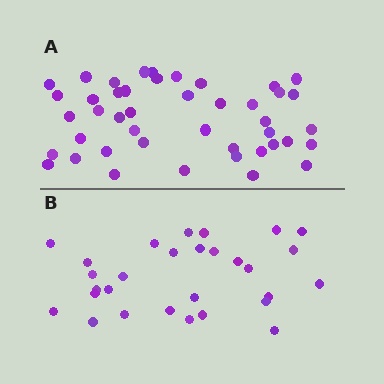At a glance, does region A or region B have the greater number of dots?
Region A (the top region) has more dots.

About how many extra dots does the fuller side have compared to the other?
Region A has approximately 15 more dots than region B.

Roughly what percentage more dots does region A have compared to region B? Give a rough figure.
About 50% more.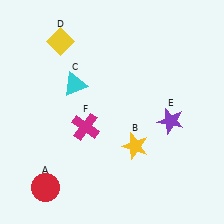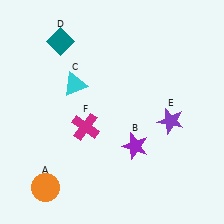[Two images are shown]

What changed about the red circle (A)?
In Image 1, A is red. In Image 2, it changed to orange.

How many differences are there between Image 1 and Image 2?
There are 3 differences between the two images.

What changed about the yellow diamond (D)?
In Image 1, D is yellow. In Image 2, it changed to teal.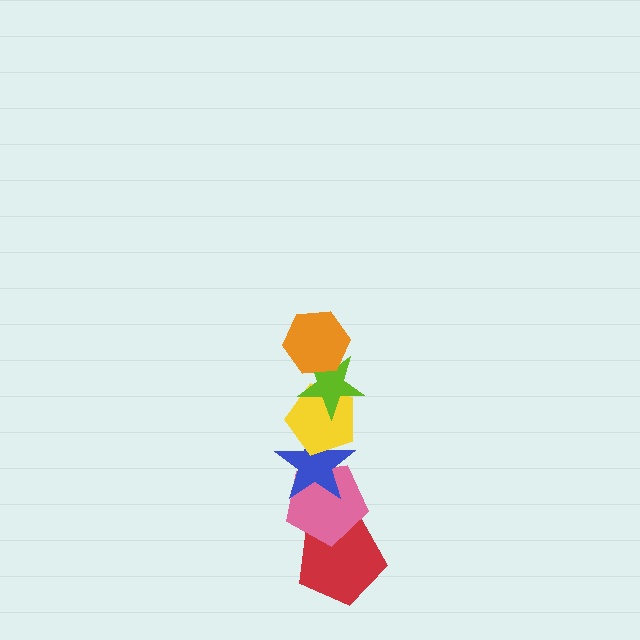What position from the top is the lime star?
The lime star is 2nd from the top.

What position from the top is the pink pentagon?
The pink pentagon is 5th from the top.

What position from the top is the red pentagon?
The red pentagon is 6th from the top.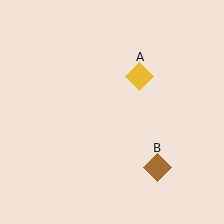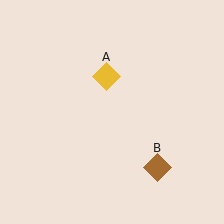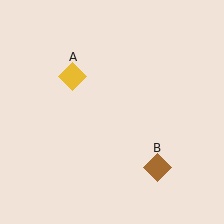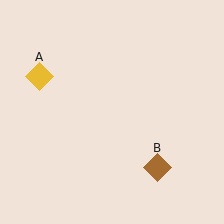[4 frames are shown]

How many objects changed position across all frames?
1 object changed position: yellow diamond (object A).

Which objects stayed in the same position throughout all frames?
Brown diamond (object B) remained stationary.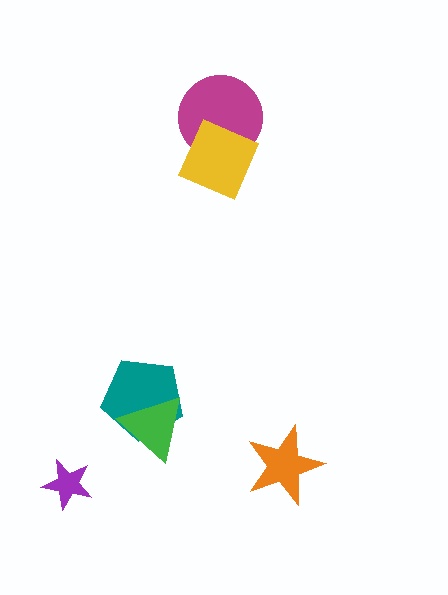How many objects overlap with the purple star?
0 objects overlap with the purple star.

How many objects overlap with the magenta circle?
1 object overlaps with the magenta circle.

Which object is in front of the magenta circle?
The yellow diamond is in front of the magenta circle.